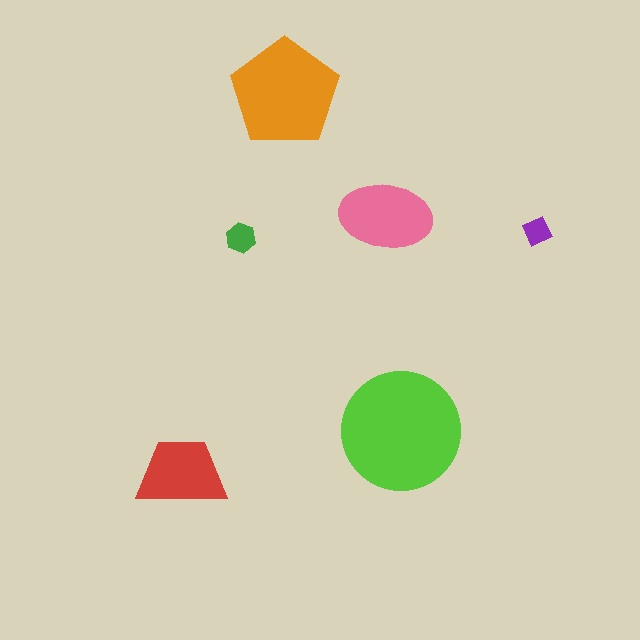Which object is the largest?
The lime circle.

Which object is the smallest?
The purple diamond.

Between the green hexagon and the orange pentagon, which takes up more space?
The orange pentagon.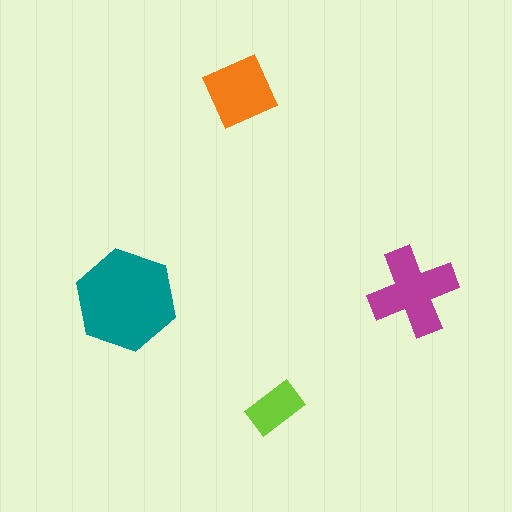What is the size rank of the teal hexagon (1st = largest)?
1st.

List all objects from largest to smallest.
The teal hexagon, the magenta cross, the orange square, the lime rectangle.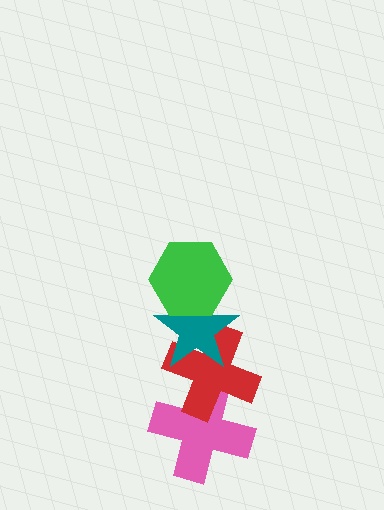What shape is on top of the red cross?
The teal star is on top of the red cross.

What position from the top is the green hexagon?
The green hexagon is 1st from the top.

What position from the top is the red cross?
The red cross is 3rd from the top.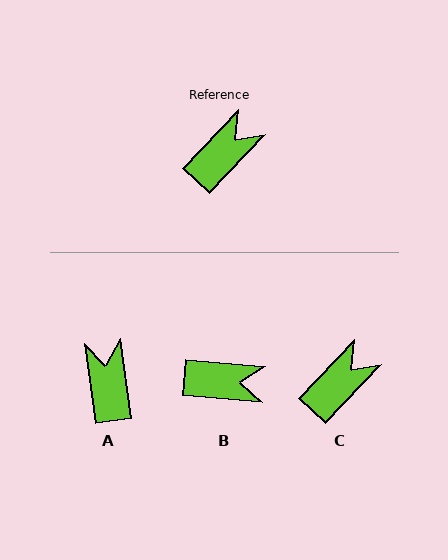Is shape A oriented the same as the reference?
No, it is off by about 52 degrees.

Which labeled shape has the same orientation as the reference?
C.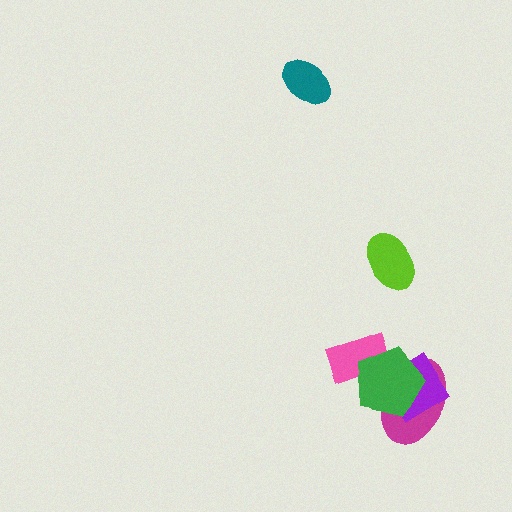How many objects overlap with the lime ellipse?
0 objects overlap with the lime ellipse.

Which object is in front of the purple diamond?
The green pentagon is in front of the purple diamond.